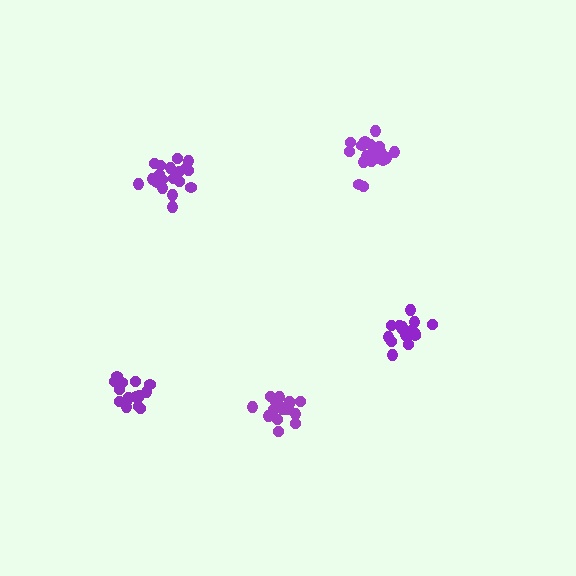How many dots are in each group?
Group 1: 19 dots, Group 2: 16 dots, Group 3: 21 dots, Group 4: 19 dots, Group 5: 15 dots (90 total).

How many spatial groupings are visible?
There are 5 spatial groupings.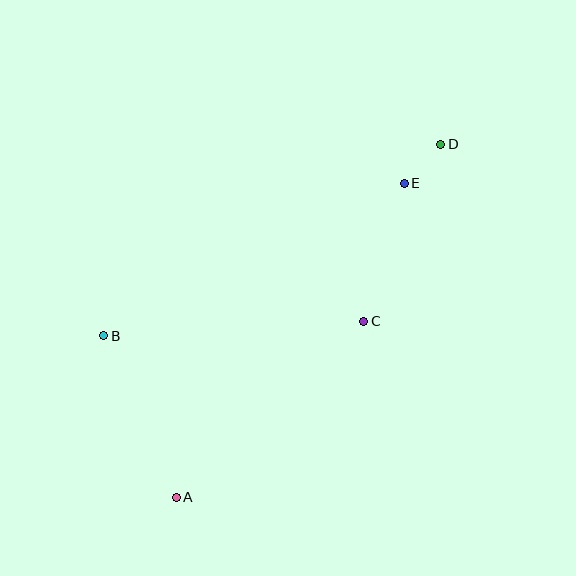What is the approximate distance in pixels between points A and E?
The distance between A and E is approximately 388 pixels.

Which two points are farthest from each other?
Points A and D are farthest from each other.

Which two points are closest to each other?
Points D and E are closest to each other.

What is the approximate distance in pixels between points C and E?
The distance between C and E is approximately 144 pixels.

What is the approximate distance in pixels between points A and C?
The distance between A and C is approximately 258 pixels.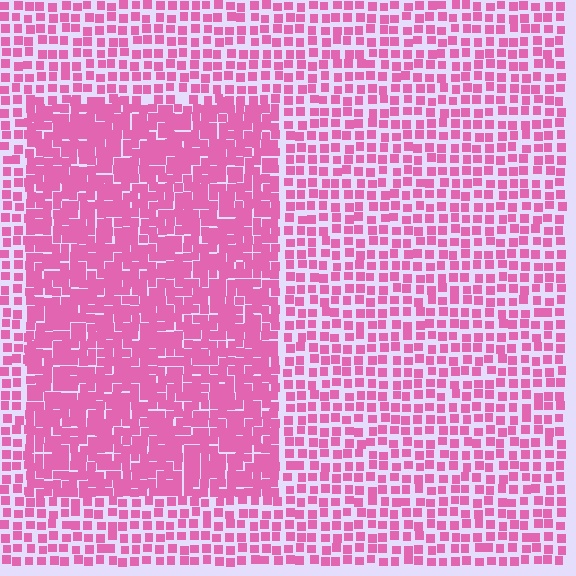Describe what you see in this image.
The image contains small pink elements arranged at two different densities. A rectangle-shaped region is visible where the elements are more densely packed than the surrounding area.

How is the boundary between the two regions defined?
The boundary is defined by a change in element density (approximately 1.8x ratio). All elements are the same color, size, and shape.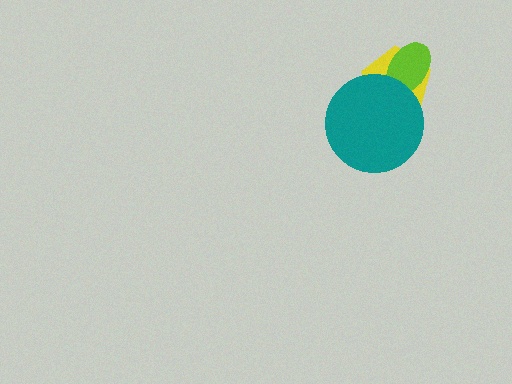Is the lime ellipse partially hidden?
Yes, it is partially covered by another shape.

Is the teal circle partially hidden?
No, no other shape covers it.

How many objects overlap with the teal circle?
2 objects overlap with the teal circle.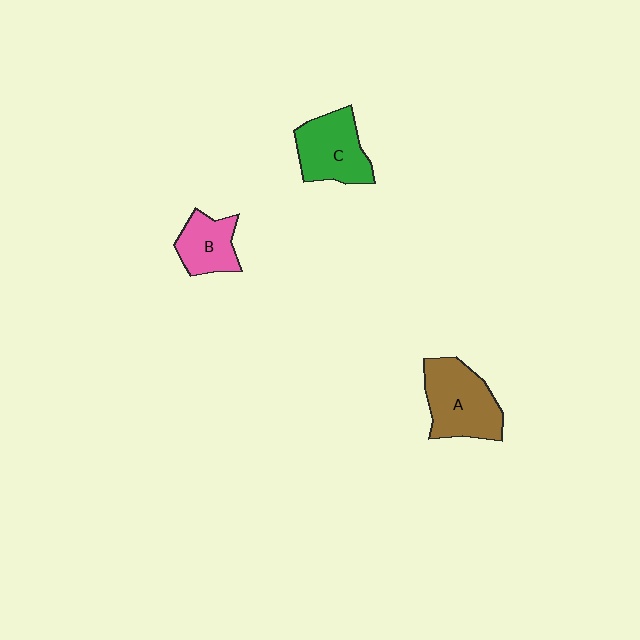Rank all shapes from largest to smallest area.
From largest to smallest: A (brown), C (green), B (pink).